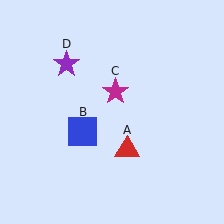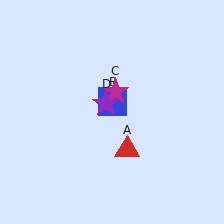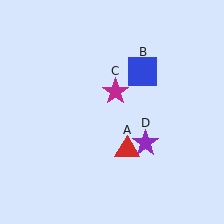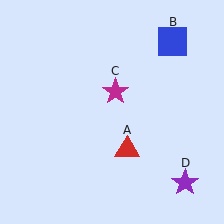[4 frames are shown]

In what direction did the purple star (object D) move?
The purple star (object D) moved down and to the right.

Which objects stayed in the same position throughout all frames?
Red triangle (object A) and magenta star (object C) remained stationary.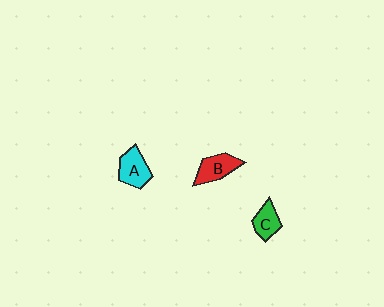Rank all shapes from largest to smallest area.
From largest to smallest: A (cyan), B (red), C (green).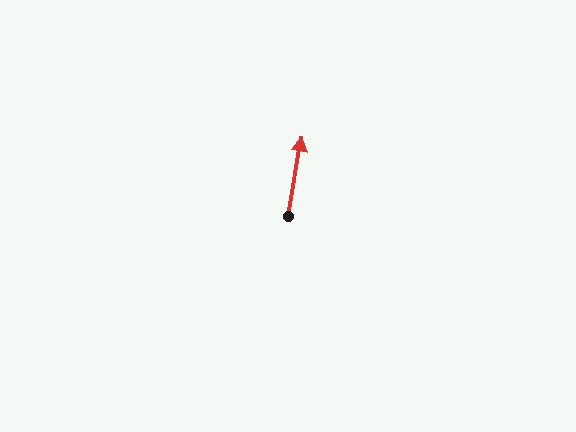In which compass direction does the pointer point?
North.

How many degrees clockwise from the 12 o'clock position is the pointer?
Approximately 10 degrees.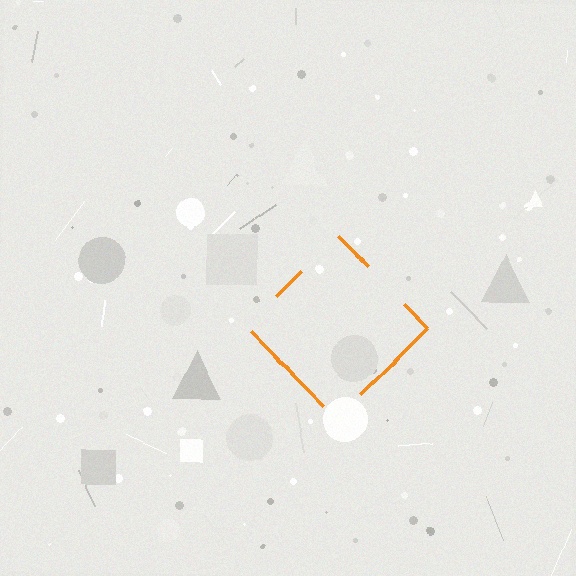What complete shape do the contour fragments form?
The contour fragments form a diamond.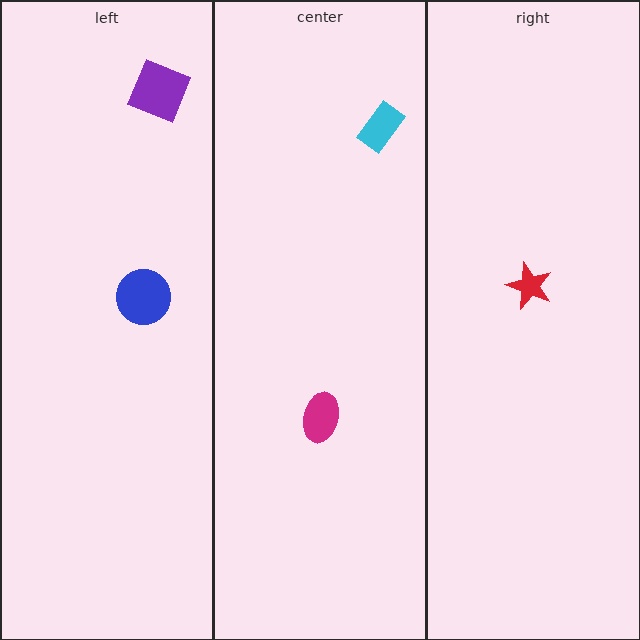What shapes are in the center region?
The magenta ellipse, the cyan rectangle.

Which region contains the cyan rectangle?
The center region.